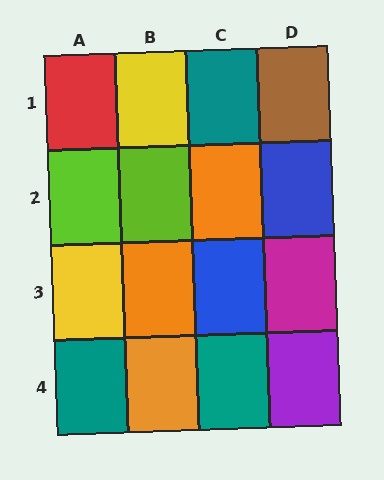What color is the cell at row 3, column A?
Yellow.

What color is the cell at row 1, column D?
Brown.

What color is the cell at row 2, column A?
Lime.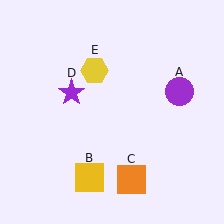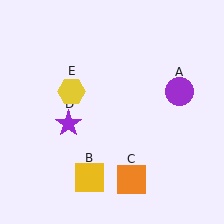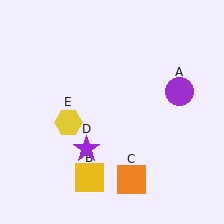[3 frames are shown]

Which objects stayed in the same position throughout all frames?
Purple circle (object A) and yellow square (object B) and orange square (object C) remained stationary.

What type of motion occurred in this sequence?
The purple star (object D), yellow hexagon (object E) rotated counterclockwise around the center of the scene.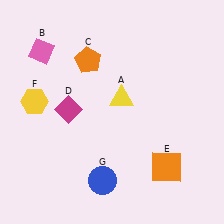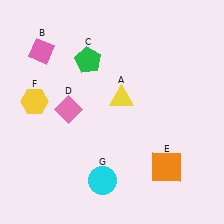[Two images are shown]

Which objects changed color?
C changed from orange to green. D changed from magenta to pink. G changed from blue to cyan.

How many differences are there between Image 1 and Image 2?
There are 3 differences between the two images.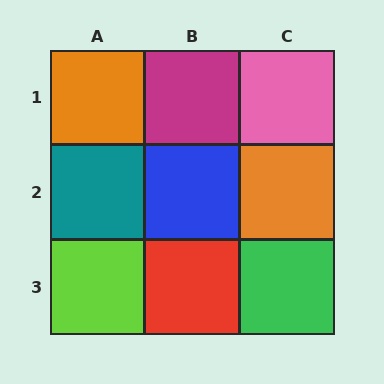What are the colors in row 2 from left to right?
Teal, blue, orange.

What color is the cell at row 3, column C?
Green.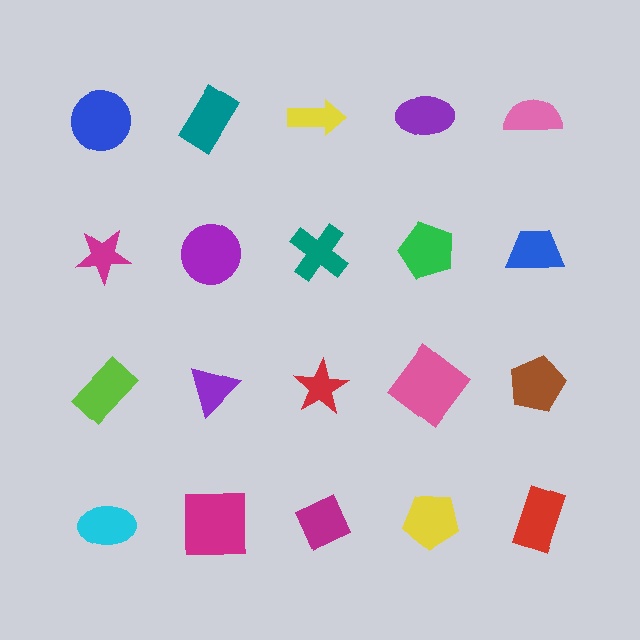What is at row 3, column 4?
A pink diamond.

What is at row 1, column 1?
A blue circle.